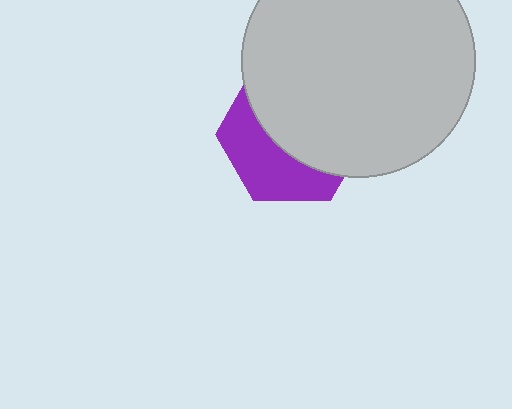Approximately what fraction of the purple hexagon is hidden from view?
Roughly 60% of the purple hexagon is hidden behind the light gray circle.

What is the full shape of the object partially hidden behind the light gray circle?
The partially hidden object is a purple hexagon.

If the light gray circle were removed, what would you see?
You would see the complete purple hexagon.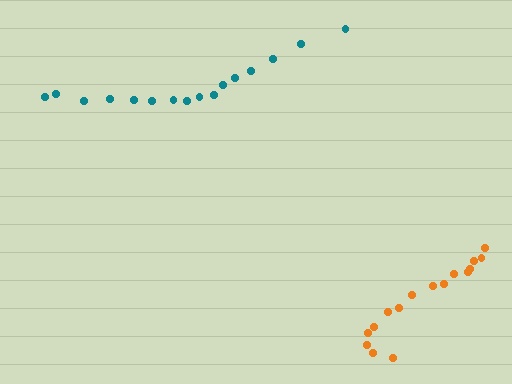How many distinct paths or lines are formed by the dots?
There are 2 distinct paths.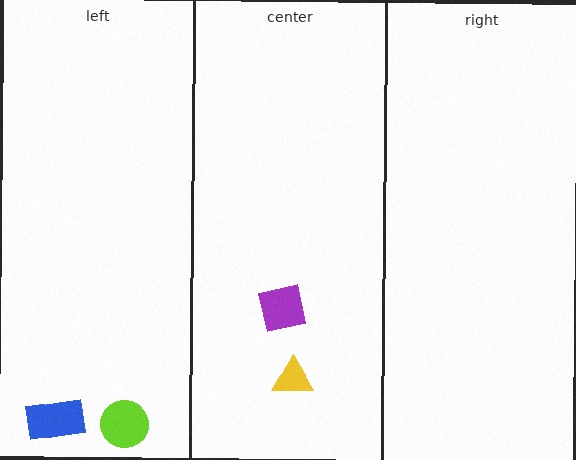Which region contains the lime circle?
The left region.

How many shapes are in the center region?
2.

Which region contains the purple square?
The center region.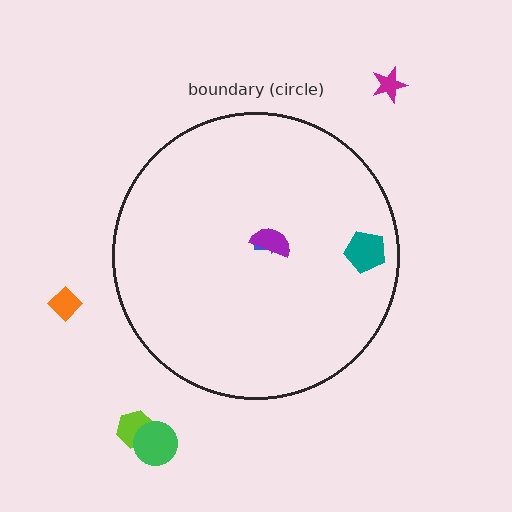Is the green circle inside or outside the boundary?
Outside.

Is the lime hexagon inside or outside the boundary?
Outside.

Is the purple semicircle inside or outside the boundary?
Inside.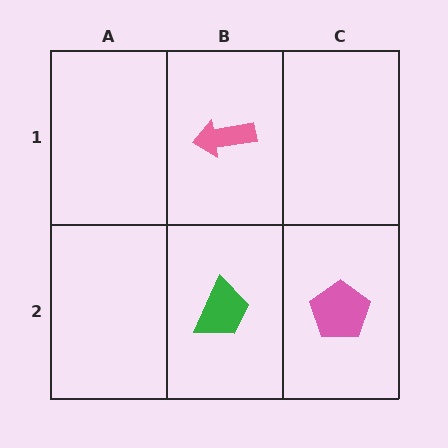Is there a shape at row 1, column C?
No, that cell is empty.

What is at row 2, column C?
A pink pentagon.